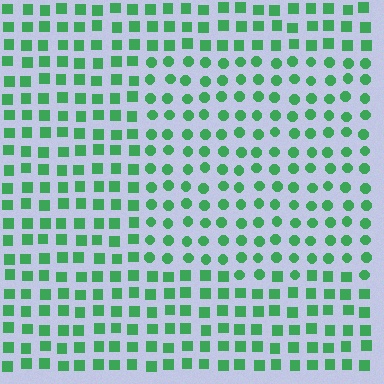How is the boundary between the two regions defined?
The boundary is defined by a change in element shape: circles inside vs. squares outside. All elements share the same color and spacing.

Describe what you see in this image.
The image is filled with small green elements arranged in a uniform grid. A rectangle-shaped region contains circles, while the surrounding area contains squares. The boundary is defined purely by the change in element shape.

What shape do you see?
I see a rectangle.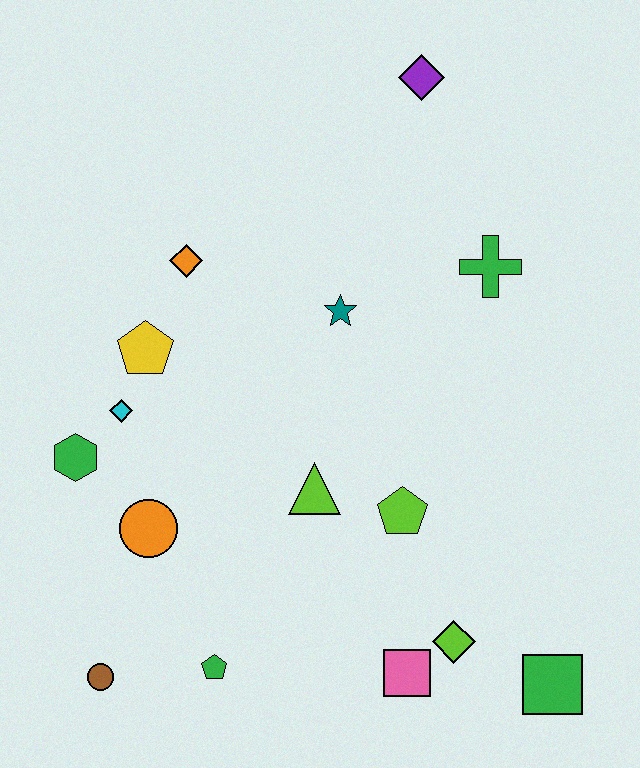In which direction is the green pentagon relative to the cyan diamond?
The green pentagon is below the cyan diamond.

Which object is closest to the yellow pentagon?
The cyan diamond is closest to the yellow pentagon.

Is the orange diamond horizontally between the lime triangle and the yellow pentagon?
Yes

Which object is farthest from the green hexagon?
The green square is farthest from the green hexagon.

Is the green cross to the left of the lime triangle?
No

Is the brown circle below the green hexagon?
Yes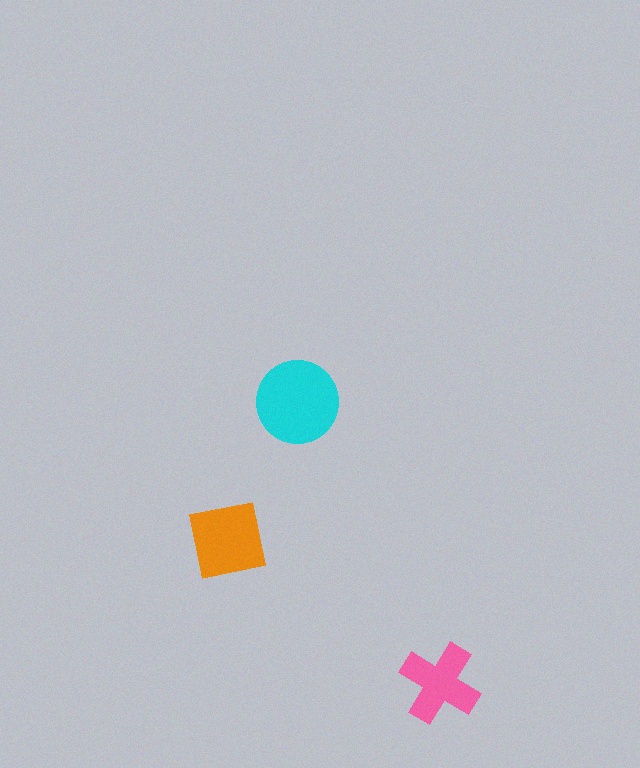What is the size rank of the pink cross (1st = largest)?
3rd.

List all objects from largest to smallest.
The cyan circle, the orange square, the pink cross.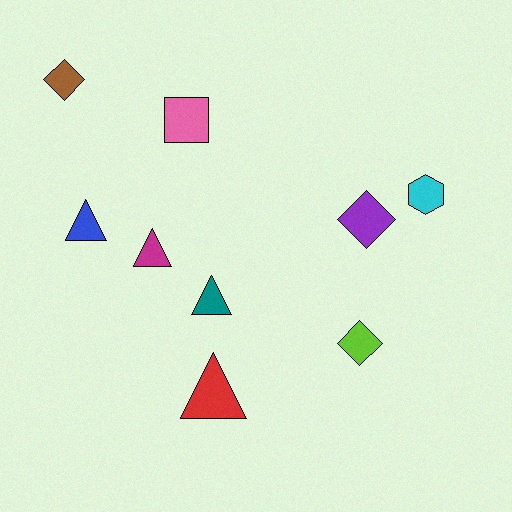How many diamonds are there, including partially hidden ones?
There are 3 diamonds.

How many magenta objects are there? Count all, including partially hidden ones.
There is 1 magenta object.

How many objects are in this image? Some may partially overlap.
There are 9 objects.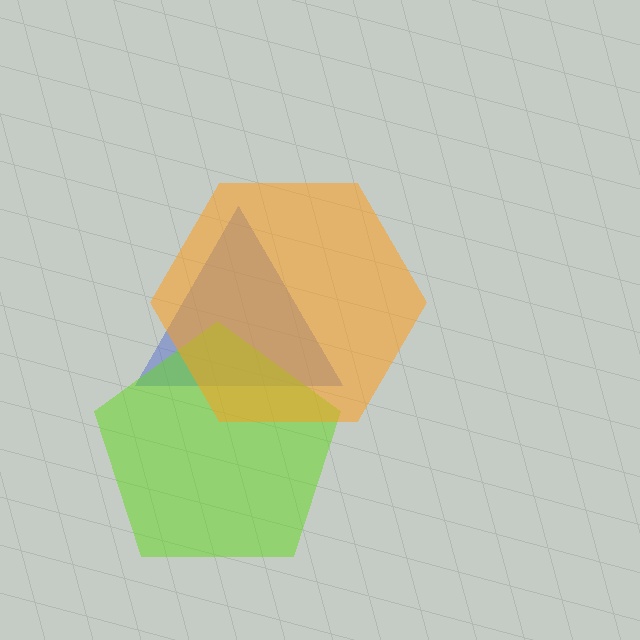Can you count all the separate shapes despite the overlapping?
Yes, there are 3 separate shapes.